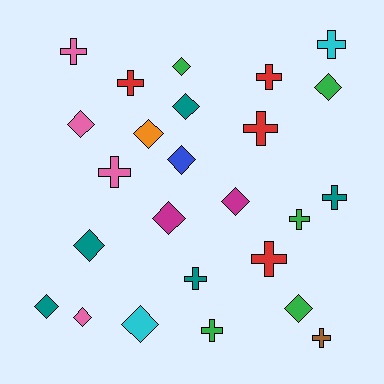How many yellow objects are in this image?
There are no yellow objects.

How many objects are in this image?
There are 25 objects.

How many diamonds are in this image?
There are 13 diamonds.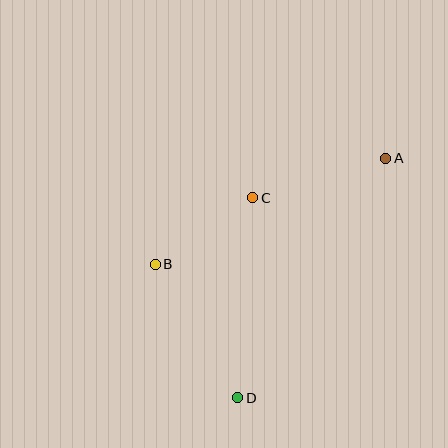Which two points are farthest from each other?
Points A and D are farthest from each other.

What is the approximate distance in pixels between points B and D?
The distance between B and D is approximately 157 pixels.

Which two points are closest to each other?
Points B and C are closest to each other.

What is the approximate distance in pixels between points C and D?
The distance between C and D is approximately 201 pixels.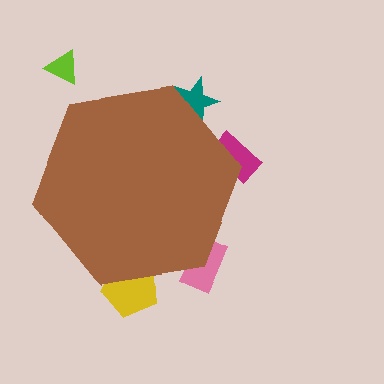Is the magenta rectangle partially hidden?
Yes, the magenta rectangle is partially hidden behind the brown hexagon.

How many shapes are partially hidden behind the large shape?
4 shapes are partially hidden.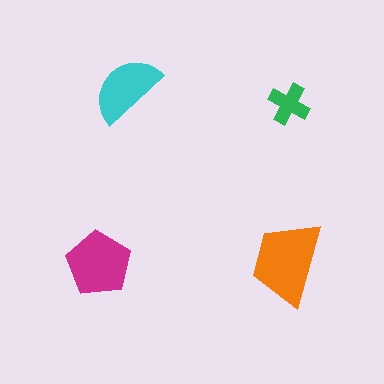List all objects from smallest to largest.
The green cross, the cyan semicircle, the magenta pentagon, the orange trapezoid.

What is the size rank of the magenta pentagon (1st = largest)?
2nd.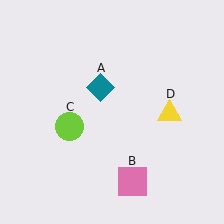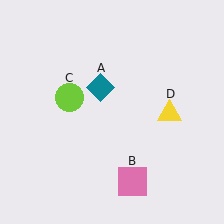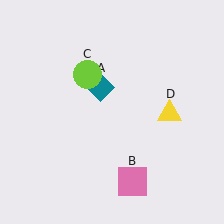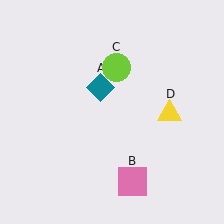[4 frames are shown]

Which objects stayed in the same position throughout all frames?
Teal diamond (object A) and pink square (object B) and yellow triangle (object D) remained stationary.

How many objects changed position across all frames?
1 object changed position: lime circle (object C).